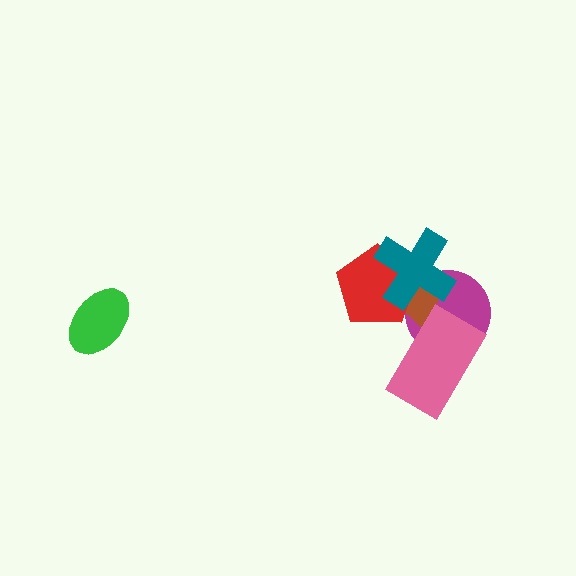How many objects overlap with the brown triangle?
4 objects overlap with the brown triangle.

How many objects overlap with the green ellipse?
0 objects overlap with the green ellipse.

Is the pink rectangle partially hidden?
No, no other shape covers it.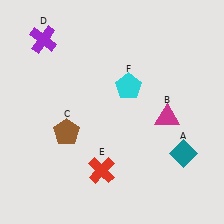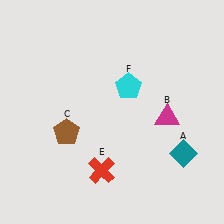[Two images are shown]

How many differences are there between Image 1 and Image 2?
There is 1 difference between the two images.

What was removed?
The purple cross (D) was removed in Image 2.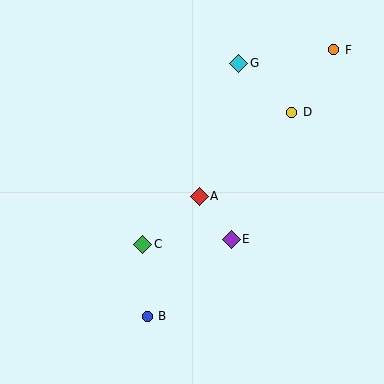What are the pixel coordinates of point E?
Point E is at (231, 239).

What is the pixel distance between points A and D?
The distance between A and D is 125 pixels.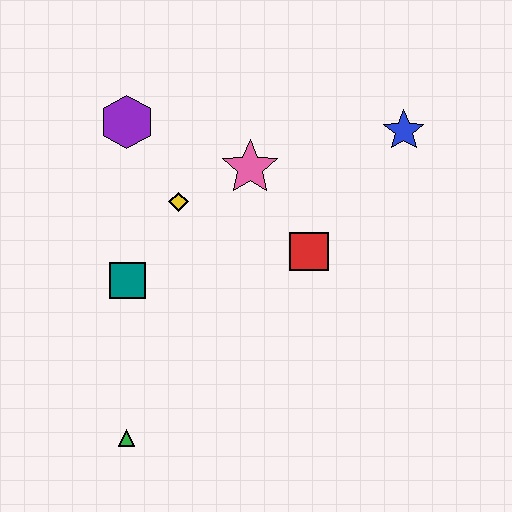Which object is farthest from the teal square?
The blue star is farthest from the teal square.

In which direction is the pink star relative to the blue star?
The pink star is to the left of the blue star.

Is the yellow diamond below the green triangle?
No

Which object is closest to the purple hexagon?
The yellow diamond is closest to the purple hexagon.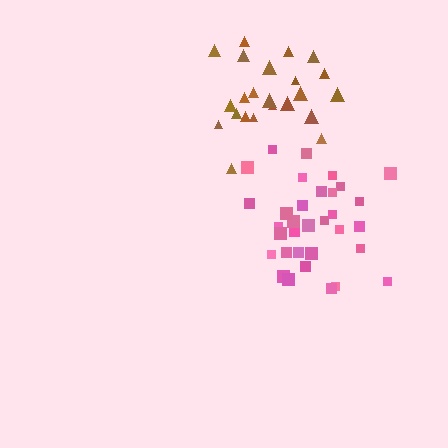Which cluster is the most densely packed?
Pink.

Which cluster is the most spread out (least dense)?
Brown.